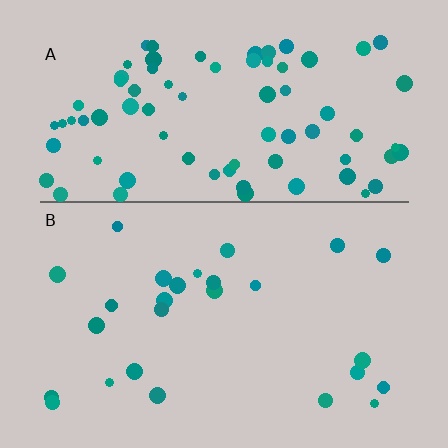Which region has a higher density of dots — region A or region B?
A (the top).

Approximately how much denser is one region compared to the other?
Approximately 3.1× — region A over region B.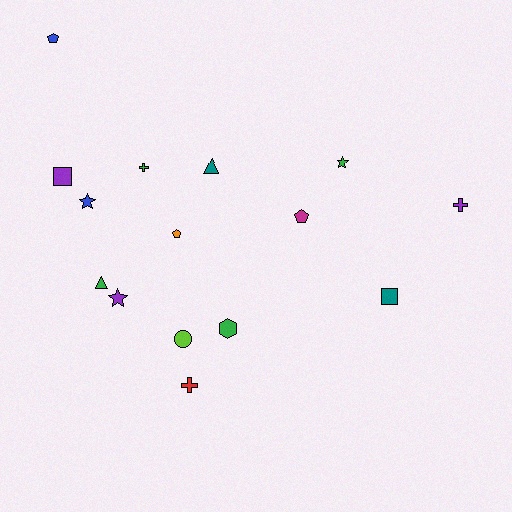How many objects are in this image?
There are 15 objects.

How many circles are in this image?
There is 1 circle.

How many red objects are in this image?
There is 1 red object.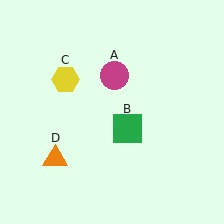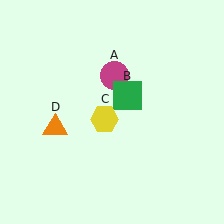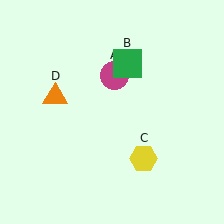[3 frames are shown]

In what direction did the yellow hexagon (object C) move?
The yellow hexagon (object C) moved down and to the right.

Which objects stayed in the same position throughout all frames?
Magenta circle (object A) remained stationary.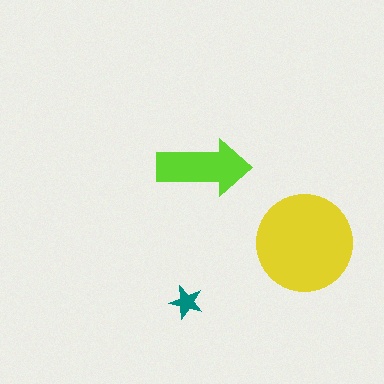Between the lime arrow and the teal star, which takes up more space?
The lime arrow.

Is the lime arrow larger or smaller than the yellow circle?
Smaller.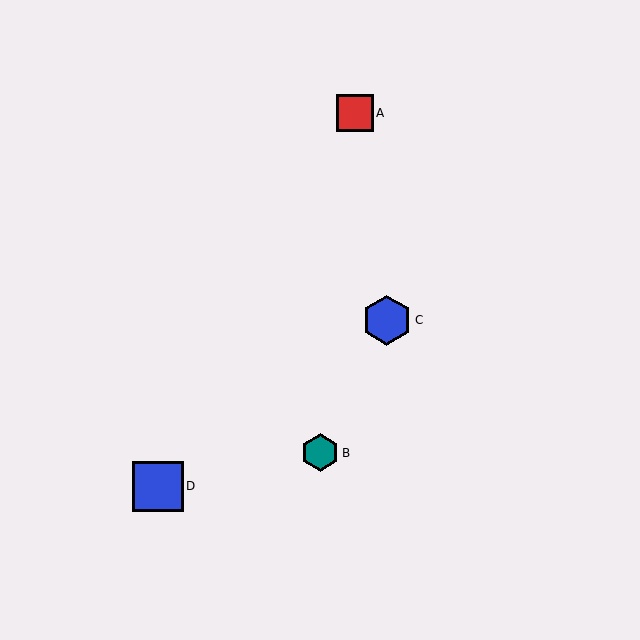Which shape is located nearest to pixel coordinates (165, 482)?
The blue square (labeled D) at (158, 486) is nearest to that location.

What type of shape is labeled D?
Shape D is a blue square.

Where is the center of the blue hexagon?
The center of the blue hexagon is at (387, 320).